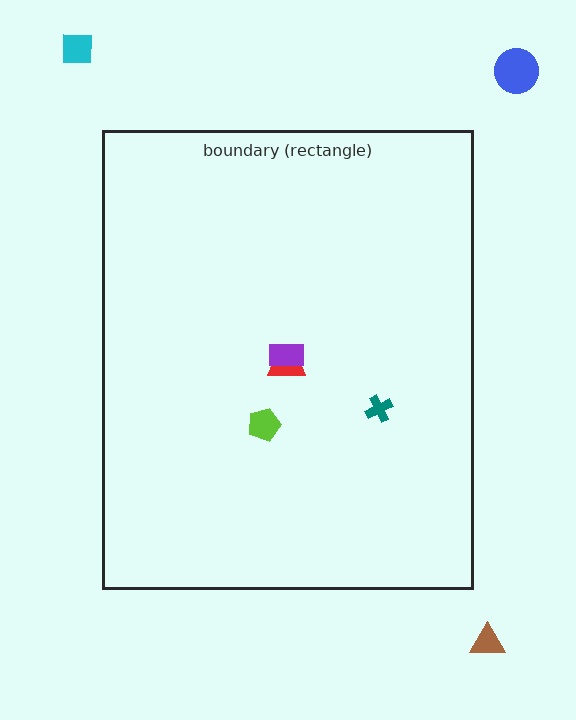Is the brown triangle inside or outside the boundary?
Outside.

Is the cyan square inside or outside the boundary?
Outside.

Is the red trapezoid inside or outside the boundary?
Inside.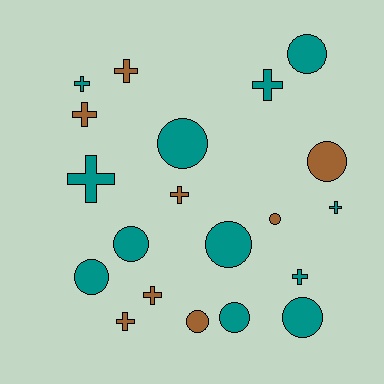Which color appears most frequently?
Teal, with 12 objects.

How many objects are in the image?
There are 20 objects.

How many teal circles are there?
There are 7 teal circles.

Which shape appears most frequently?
Circle, with 10 objects.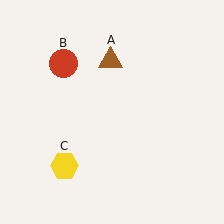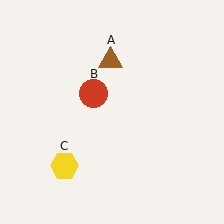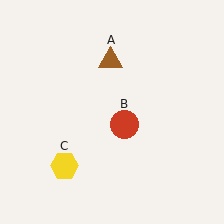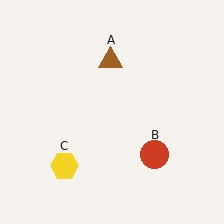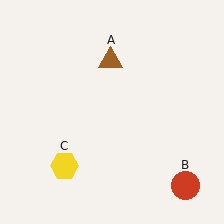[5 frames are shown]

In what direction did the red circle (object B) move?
The red circle (object B) moved down and to the right.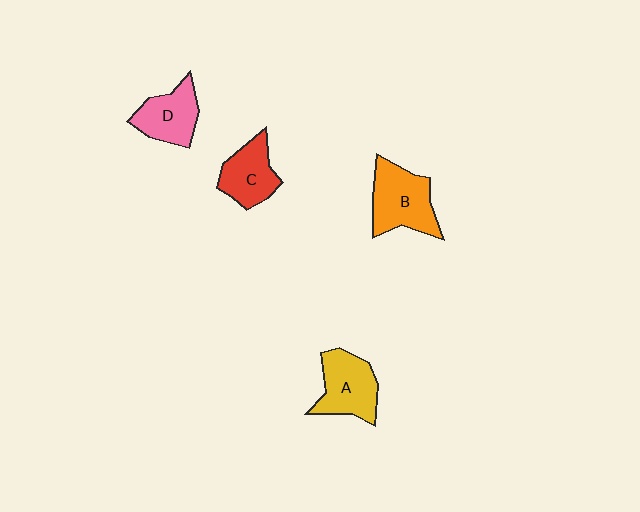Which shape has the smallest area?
Shape C (red).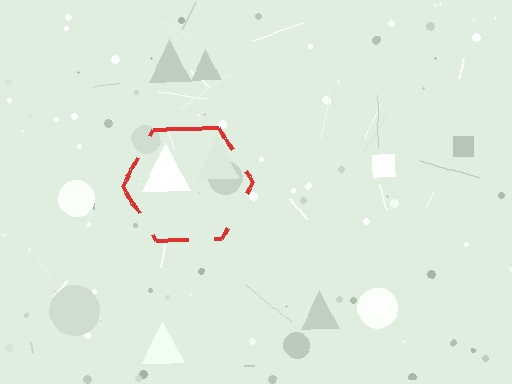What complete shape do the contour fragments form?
The contour fragments form a hexagon.